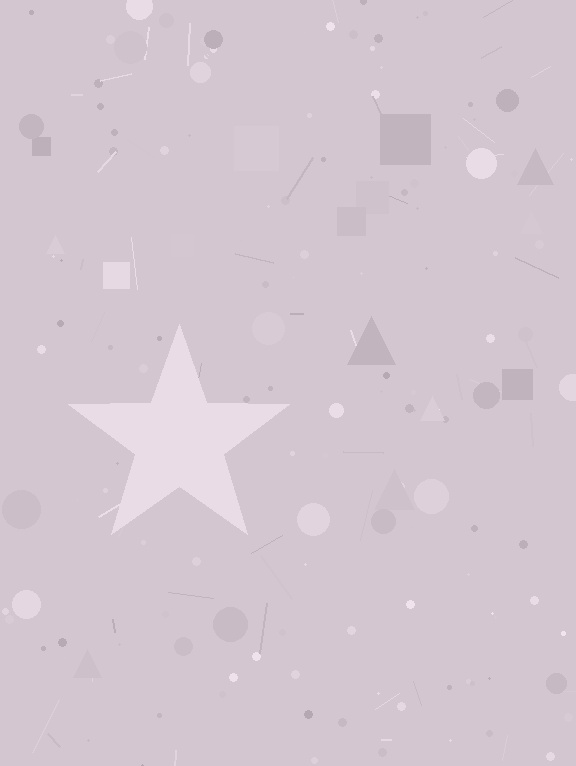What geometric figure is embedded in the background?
A star is embedded in the background.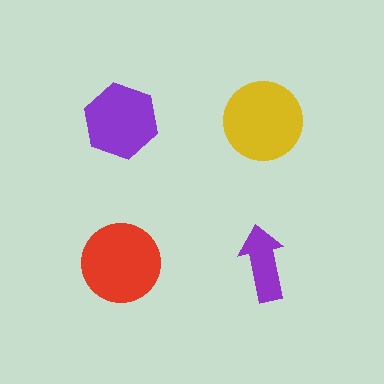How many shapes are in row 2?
2 shapes.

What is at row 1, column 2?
A yellow circle.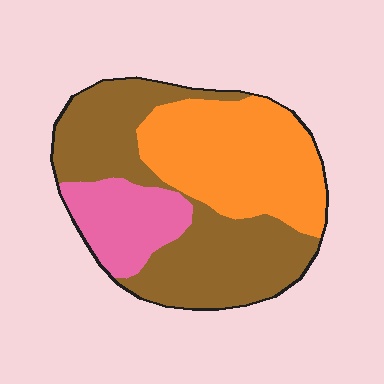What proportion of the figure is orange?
Orange takes up about three eighths (3/8) of the figure.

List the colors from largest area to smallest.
From largest to smallest: brown, orange, pink.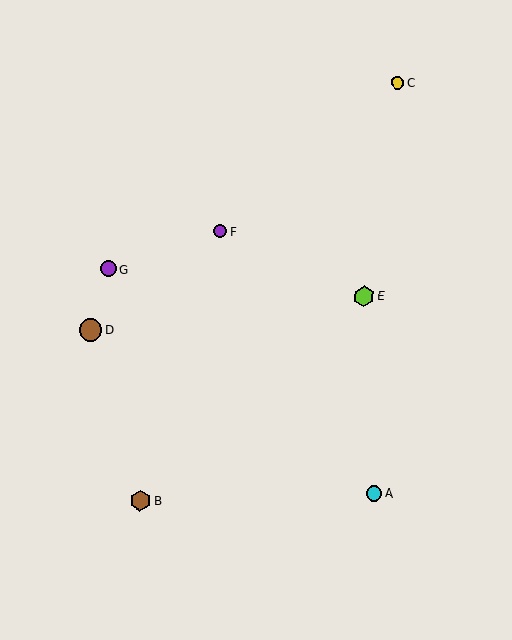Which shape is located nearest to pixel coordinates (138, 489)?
The brown hexagon (labeled B) at (141, 501) is nearest to that location.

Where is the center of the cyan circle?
The center of the cyan circle is at (374, 493).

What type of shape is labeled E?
Shape E is a lime hexagon.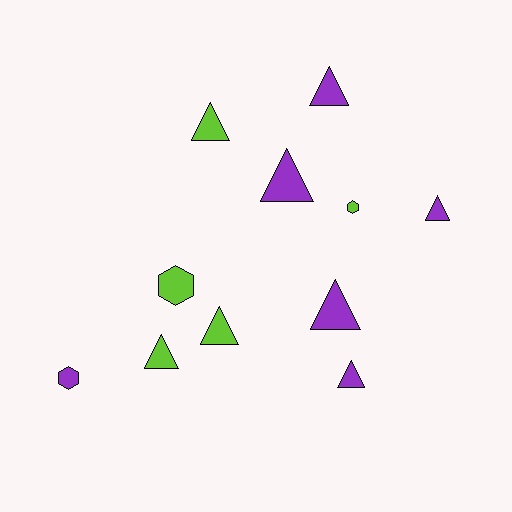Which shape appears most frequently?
Triangle, with 8 objects.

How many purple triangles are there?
There are 5 purple triangles.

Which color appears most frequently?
Purple, with 6 objects.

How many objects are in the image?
There are 11 objects.